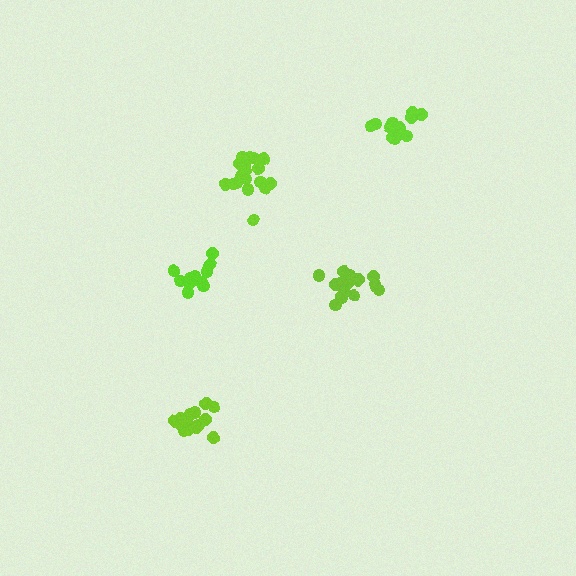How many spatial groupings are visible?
There are 5 spatial groupings.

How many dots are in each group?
Group 1: 13 dots, Group 2: 17 dots, Group 3: 15 dots, Group 4: 13 dots, Group 5: 18 dots (76 total).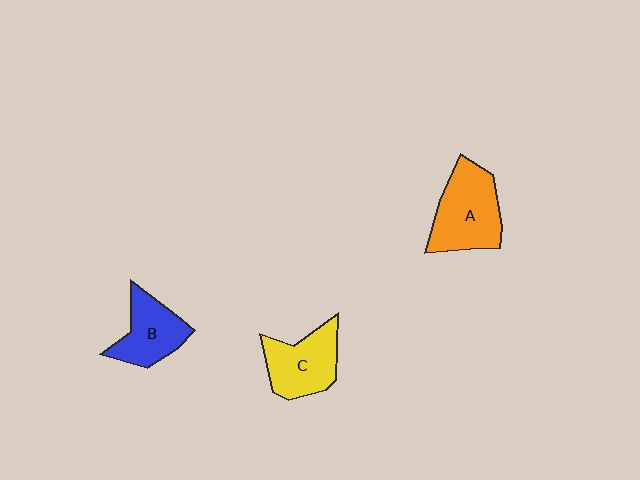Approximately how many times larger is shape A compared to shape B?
Approximately 1.3 times.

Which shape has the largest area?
Shape A (orange).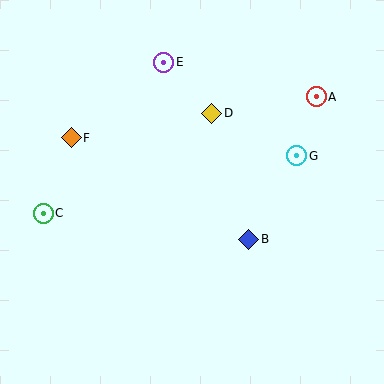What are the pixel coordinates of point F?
Point F is at (71, 138).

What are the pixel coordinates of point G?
Point G is at (297, 156).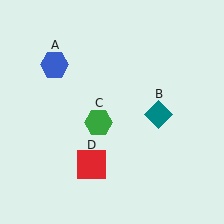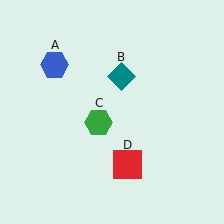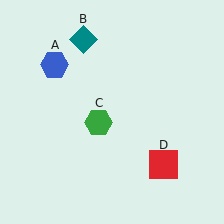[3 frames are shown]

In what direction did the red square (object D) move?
The red square (object D) moved right.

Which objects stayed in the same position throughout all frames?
Blue hexagon (object A) and green hexagon (object C) remained stationary.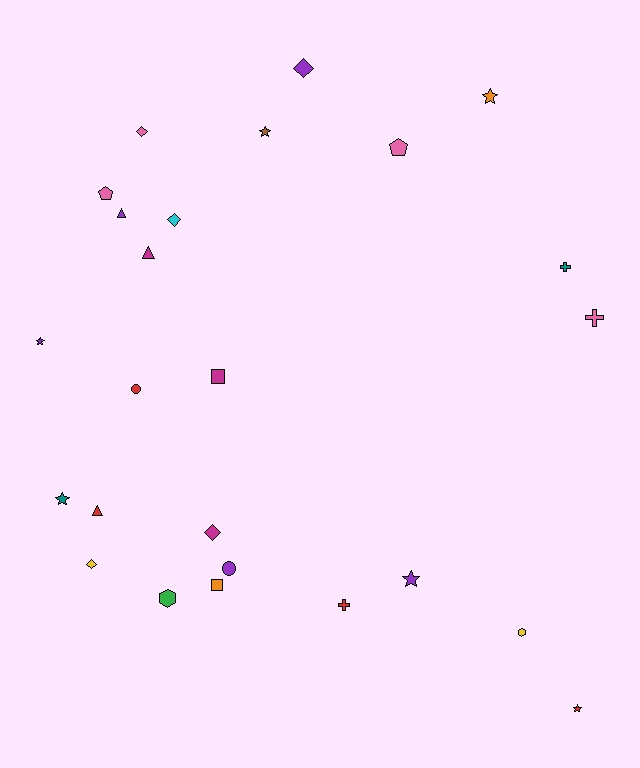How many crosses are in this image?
There are 3 crosses.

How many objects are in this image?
There are 25 objects.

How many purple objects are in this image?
There are 5 purple objects.